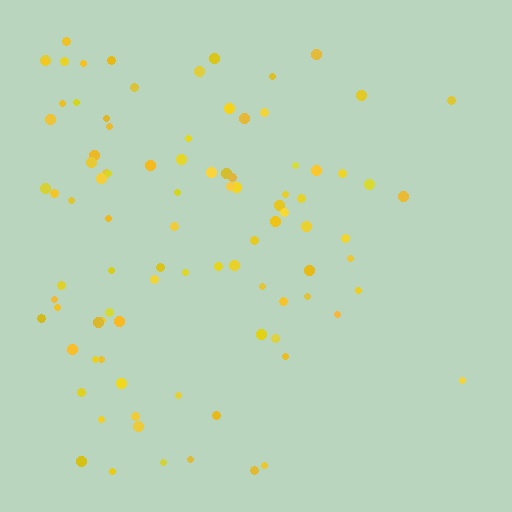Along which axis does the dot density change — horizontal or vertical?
Horizontal.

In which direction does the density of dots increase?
From right to left, with the left side densest.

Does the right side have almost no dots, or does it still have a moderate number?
Still a moderate number, just noticeably fewer than the left.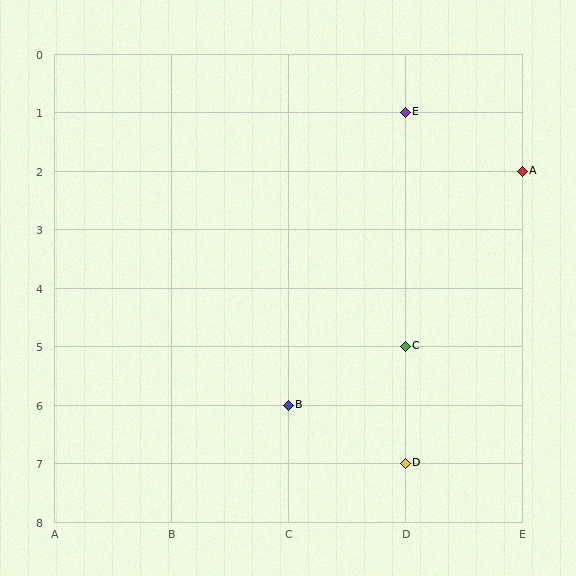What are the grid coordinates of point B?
Point B is at grid coordinates (C, 6).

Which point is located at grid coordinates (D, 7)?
Point D is at (D, 7).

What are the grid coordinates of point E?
Point E is at grid coordinates (D, 1).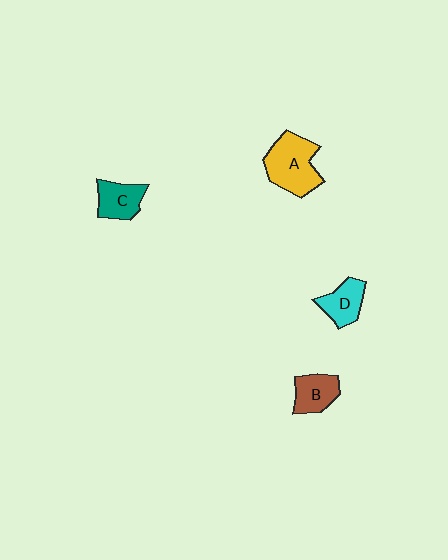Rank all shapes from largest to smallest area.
From largest to smallest: A (yellow), C (teal), B (brown), D (cyan).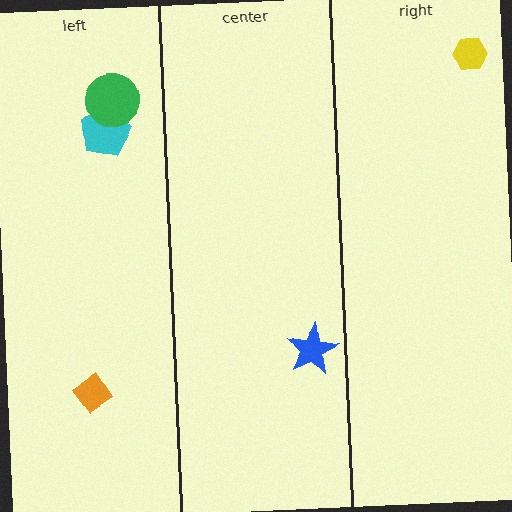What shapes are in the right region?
The yellow hexagon.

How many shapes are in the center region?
1.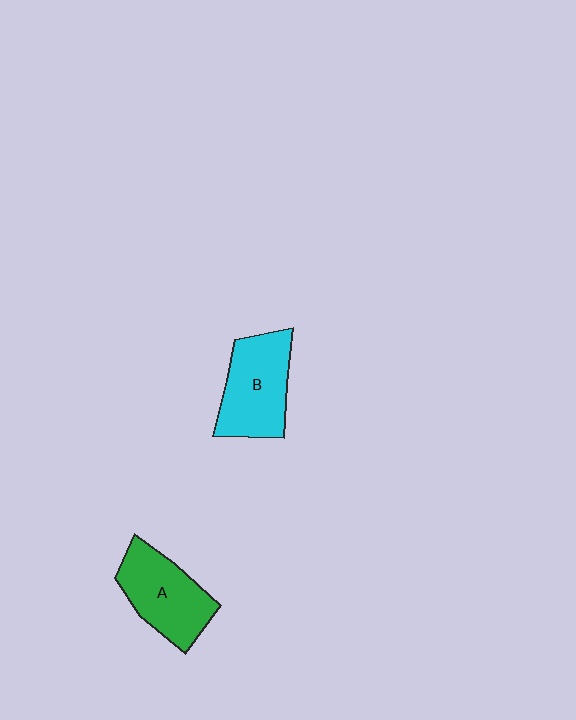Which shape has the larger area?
Shape B (cyan).